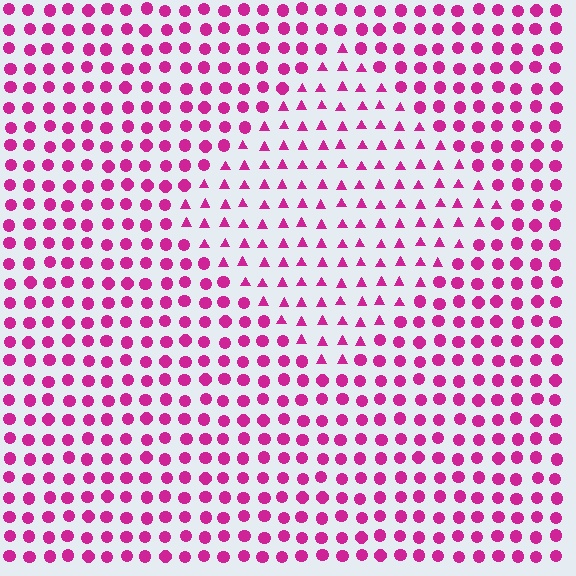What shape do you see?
I see a diamond.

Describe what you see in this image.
The image is filled with small magenta elements arranged in a uniform grid. A diamond-shaped region contains triangles, while the surrounding area contains circles. The boundary is defined purely by the change in element shape.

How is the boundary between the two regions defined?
The boundary is defined by a change in element shape: triangles inside vs. circles outside. All elements share the same color and spacing.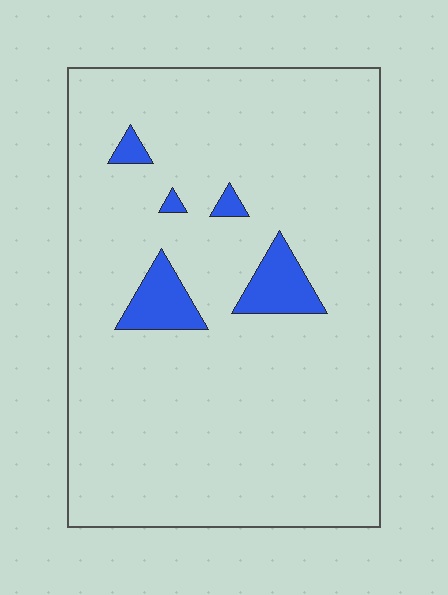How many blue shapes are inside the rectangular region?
5.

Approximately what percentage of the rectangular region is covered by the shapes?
Approximately 5%.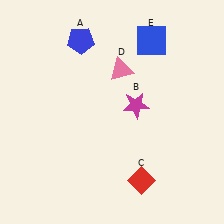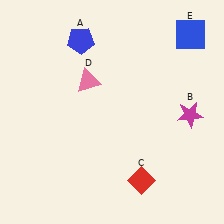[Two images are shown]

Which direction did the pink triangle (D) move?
The pink triangle (D) moved left.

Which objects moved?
The objects that moved are: the magenta star (B), the pink triangle (D), the blue square (E).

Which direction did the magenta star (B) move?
The magenta star (B) moved right.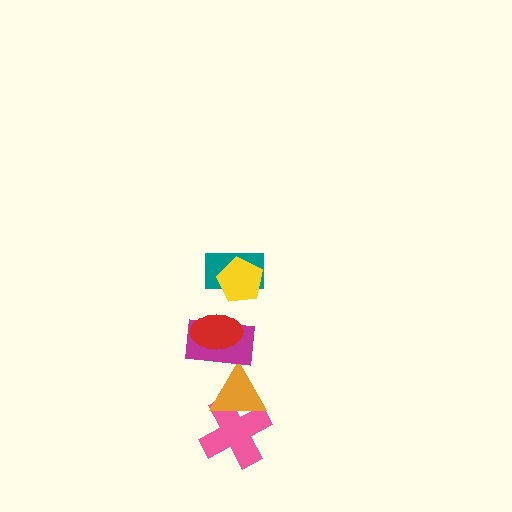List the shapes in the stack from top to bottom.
From top to bottom: the yellow pentagon, the teal rectangle, the red ellipse, the magenta rectangle, the orange triangle, the pink cross.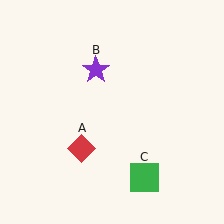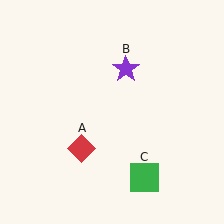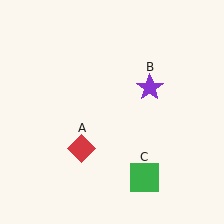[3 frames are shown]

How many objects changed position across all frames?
1 object changed position: purple star (object B).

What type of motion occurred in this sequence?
The purple star (object B) rotated clockwise around the center of the scene.